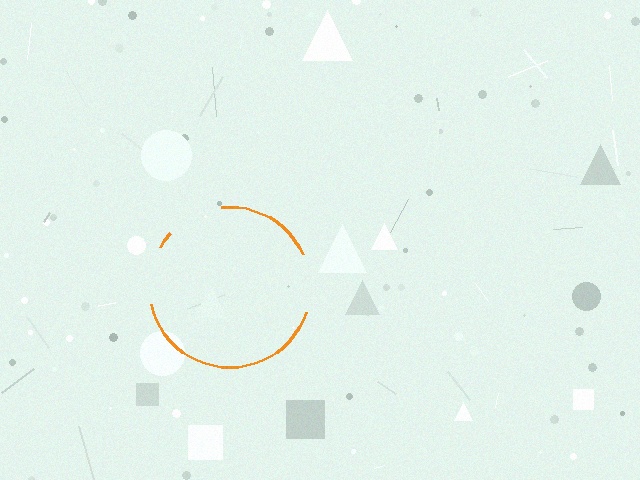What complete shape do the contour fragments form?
The contour fragments form a circle.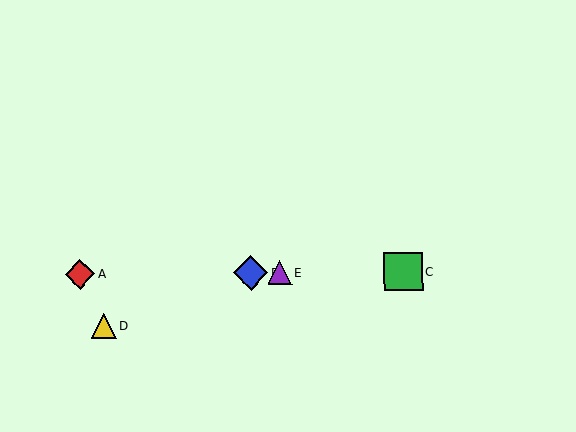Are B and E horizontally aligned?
Yes, both are at y≈273.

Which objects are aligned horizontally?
Objects A, B, C, E are aligned horizontally.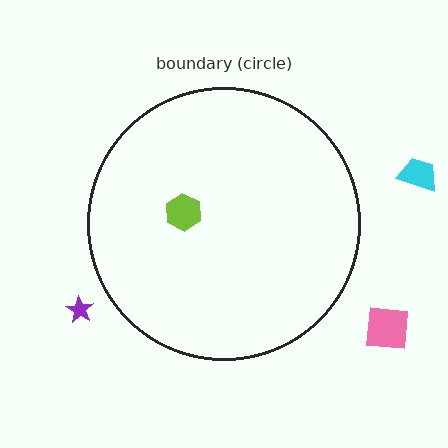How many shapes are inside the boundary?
1 inside, 3 outside.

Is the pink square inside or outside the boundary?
Outside.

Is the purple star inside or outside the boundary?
Outside.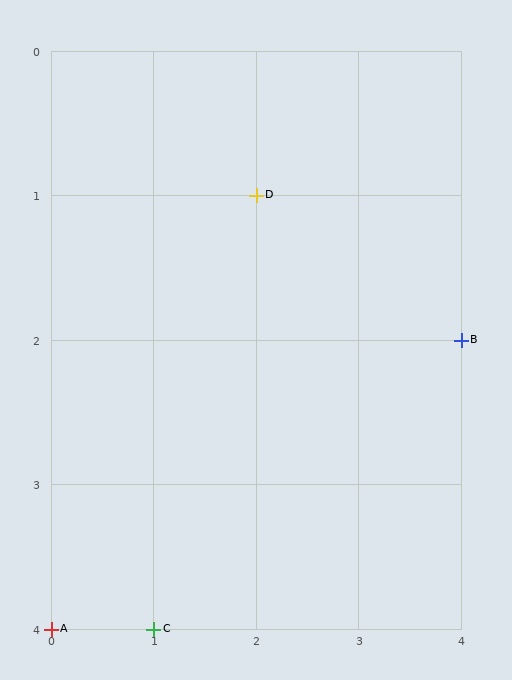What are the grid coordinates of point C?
Point C is at grid coordinates (1, 4).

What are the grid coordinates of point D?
Point D is at grid coordinates (2, 1).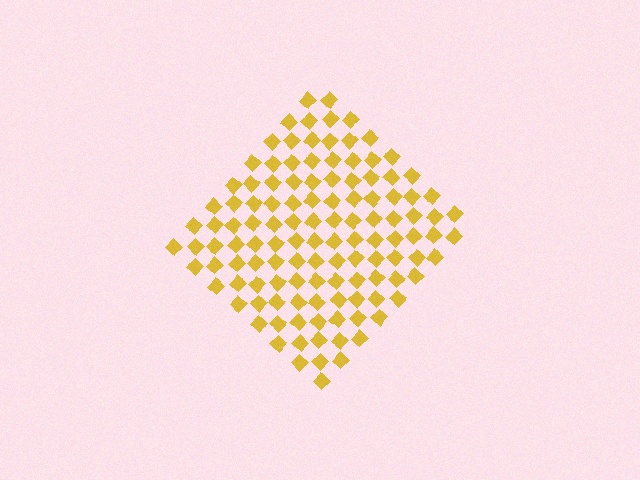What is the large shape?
The large shape is a diamond.